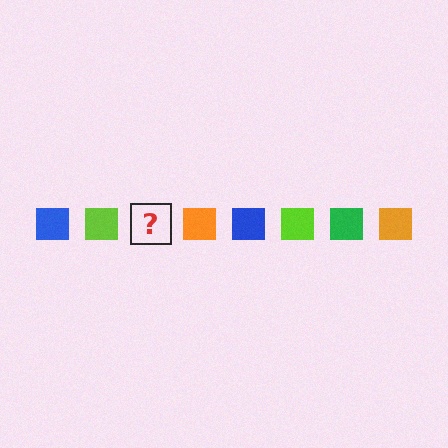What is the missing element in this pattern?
The missing element is a green square.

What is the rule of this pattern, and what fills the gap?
The rule is that the pattern cycles through blue, lime, green, orange squares. The gap should be filled with a green square.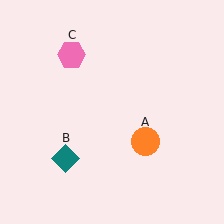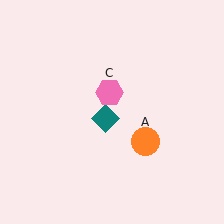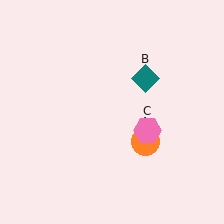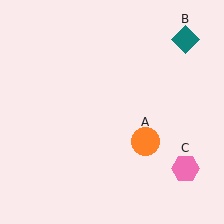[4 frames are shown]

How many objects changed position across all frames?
2 objects changed position: teal diamond (object B), pink hexagon (object C).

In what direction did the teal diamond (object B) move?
The teal diamond (object B) moved up and to the right.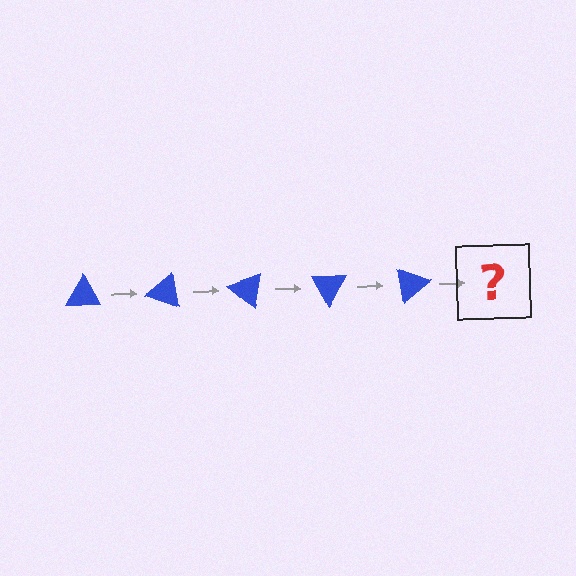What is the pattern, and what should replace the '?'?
The pattern is that the triangle rotates 20 degrees each step. The '?' should be a blue triangle rotated 100 degrees.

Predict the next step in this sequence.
The next step is a blue triangle rotated 100 degrees.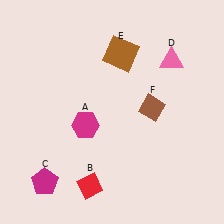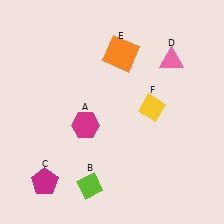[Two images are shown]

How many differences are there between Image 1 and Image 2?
There are 3 differences between the two images.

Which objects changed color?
B changed from red to lime. E changed from brown to orange. F changed from brown to yellow.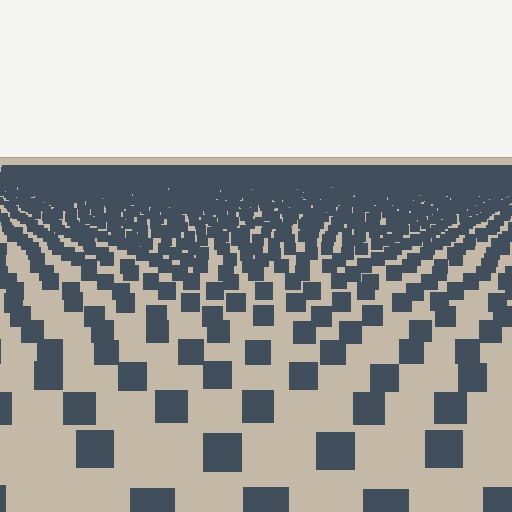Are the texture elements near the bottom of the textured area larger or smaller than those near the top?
Larger. Near the bottom, elements are closer to the viewer and appear at a bigger on-screen size.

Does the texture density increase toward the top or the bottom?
Density increases toward the top.